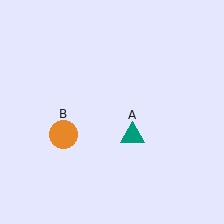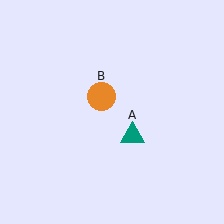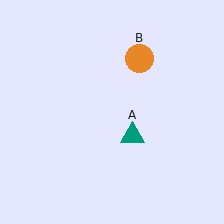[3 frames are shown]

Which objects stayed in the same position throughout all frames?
Teal triangle (object A) remained stationary.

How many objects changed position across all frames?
1 object changed position: orange circle (object B).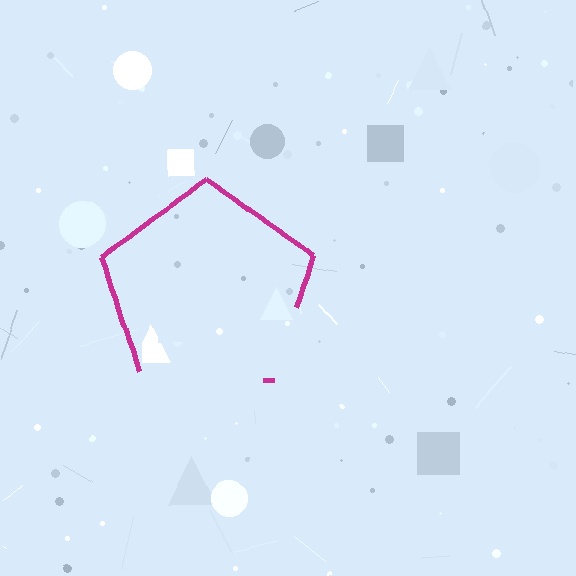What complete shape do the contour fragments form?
The contour fragments form a pentagon.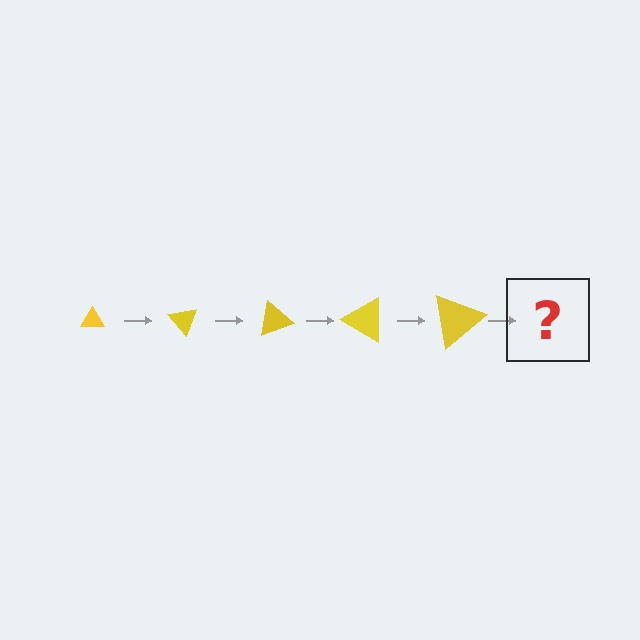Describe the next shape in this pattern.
It should be a triangle, larger than the previous one and rotated 250 degrees from the start.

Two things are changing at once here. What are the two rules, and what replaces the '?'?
The two rules are that the triangle grows larger each step and it rotates 50 degrees each step. The '?' should be a triangle, larger than the previous one and rotated 250 degrees from the start.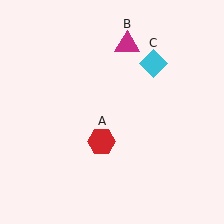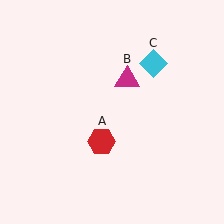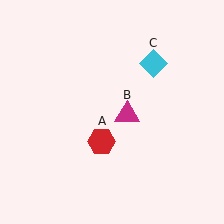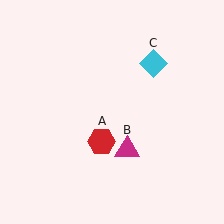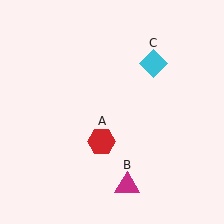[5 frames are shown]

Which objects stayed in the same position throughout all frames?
Red hexagon (object A) and cyan diamond (object C) remained stationary.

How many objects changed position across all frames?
1 object changed position: magenta triangle (object B).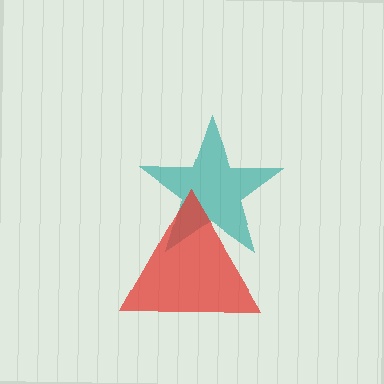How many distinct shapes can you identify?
There are 2 distinct shapes: a teal star, a red triangle.